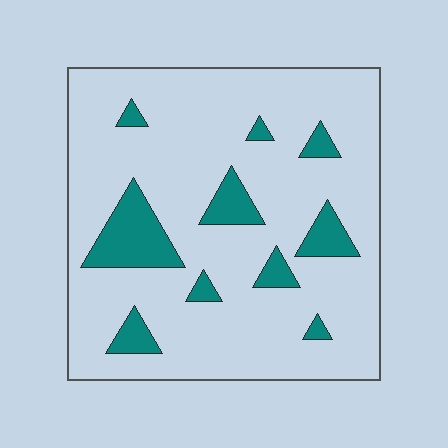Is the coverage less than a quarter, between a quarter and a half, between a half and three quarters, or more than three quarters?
Less than a quarter.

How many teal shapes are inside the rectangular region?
10.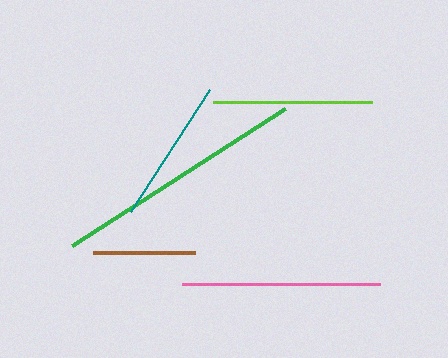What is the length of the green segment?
The green segment is approximately 253 pixels long.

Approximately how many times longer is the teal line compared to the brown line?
The teal line is approximately 1.4 times the length of the brown line.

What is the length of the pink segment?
The pink segment is approximately 198 pixels long.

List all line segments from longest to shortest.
From longest to shortest: green, pink, lime, teal, brown.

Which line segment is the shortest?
The brown line is the shortest at approximately 103 pixels.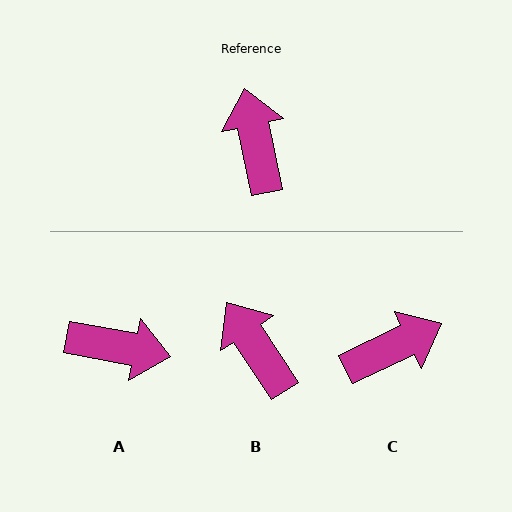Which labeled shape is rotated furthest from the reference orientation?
A, about 113 degrees away.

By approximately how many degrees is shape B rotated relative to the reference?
Approximately 21 degrees counter-clockwise.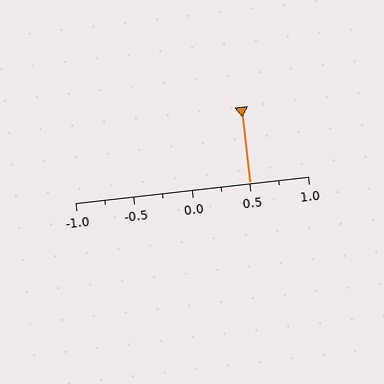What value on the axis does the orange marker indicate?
The marker indicates approximately 0.5.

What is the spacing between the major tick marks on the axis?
The major ticks are spaced 0.5 apart.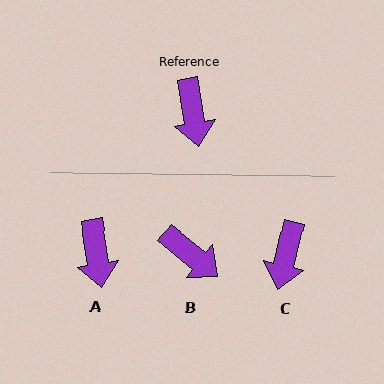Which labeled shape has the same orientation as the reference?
A.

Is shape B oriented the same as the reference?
No, it is off by about 42 degrees.